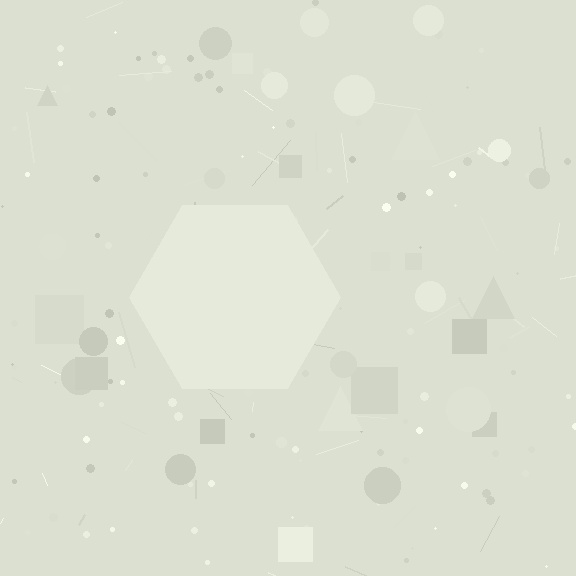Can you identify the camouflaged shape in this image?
The camouflaged shape is a hexagon.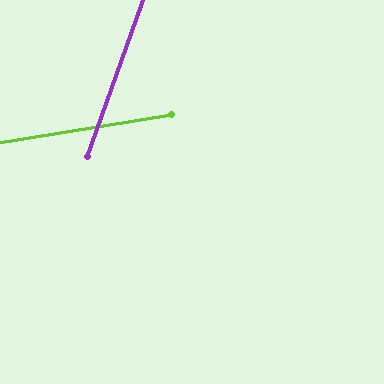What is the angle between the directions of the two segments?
Approximately 61 degrees.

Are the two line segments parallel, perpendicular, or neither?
Neither parallel nor perpendicular — they differ by about 61°.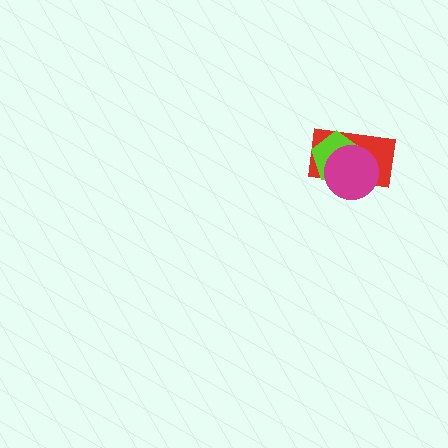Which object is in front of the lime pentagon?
The magenta circle is in front of the lime pentagon.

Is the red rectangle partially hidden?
Yes, it is partially covered by another shape.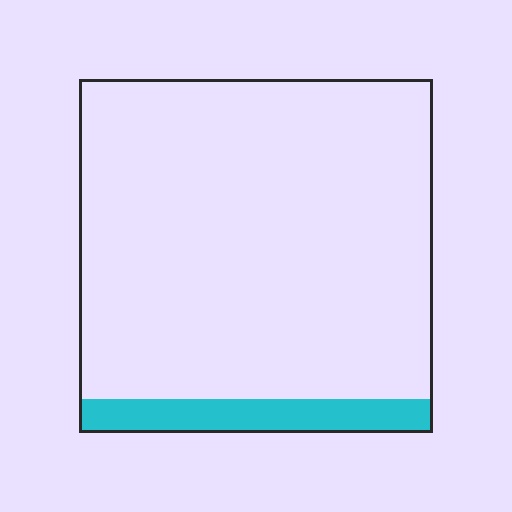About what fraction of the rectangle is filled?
About one tenth (1/10).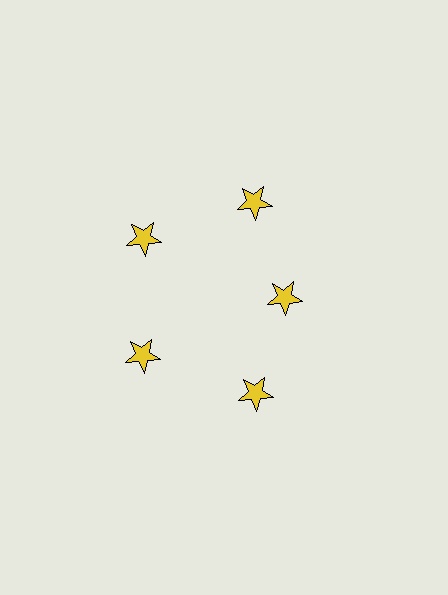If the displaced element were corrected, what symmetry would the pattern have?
It would have 5-fold rotational symmetry — the pattern would map onto itself every 72 degrees.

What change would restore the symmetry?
The symmetry would be restored by moving it outward, back onto the ring so that all 5 stars sit at equal angles and equal distance from the center.